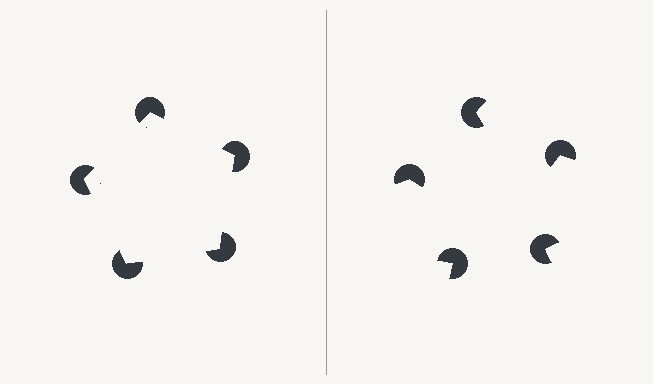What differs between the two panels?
The pac-man discs are positioned identically on both sides; only the wedge orientations differ. On the left they align to a pentagon; on the right they are misaligned.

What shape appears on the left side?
An illusory pentagon.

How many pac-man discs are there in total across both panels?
10 — 5 on each side.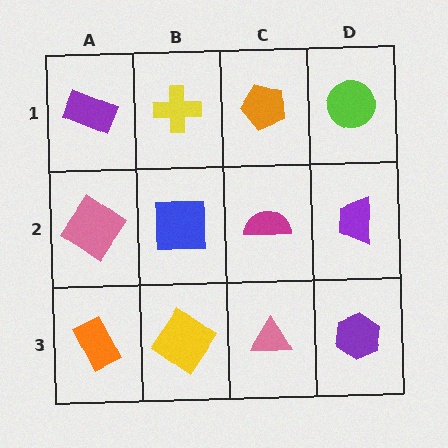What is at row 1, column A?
A purple rectangle.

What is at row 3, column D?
A purple hexagon.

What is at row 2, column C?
A magenta semicircle.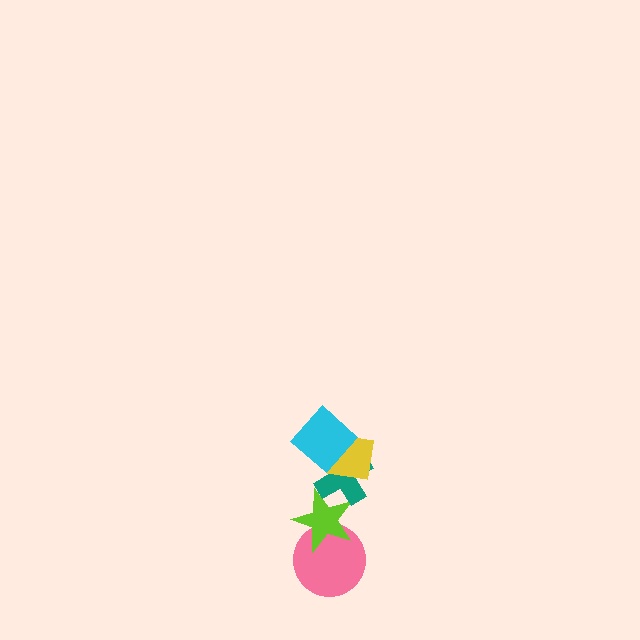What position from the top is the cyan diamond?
The cyan diamond is 1st from the top.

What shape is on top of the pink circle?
The lime star is on top of the pink circle.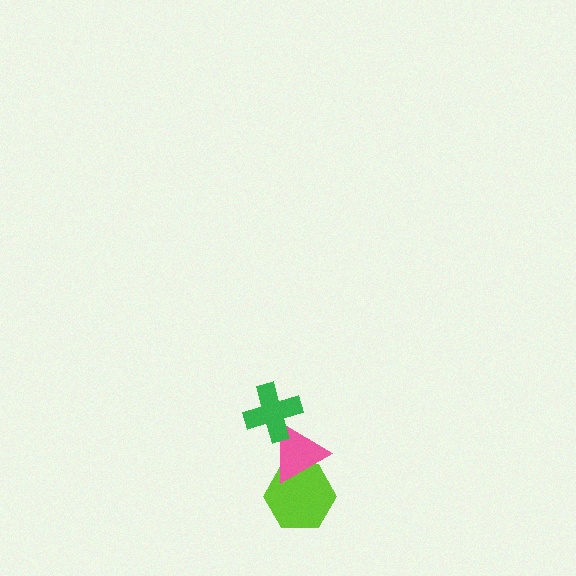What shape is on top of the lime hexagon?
The pink triangle is on top of the lime hexagon.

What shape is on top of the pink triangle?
The green cross is on top of the pink triangle.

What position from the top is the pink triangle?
The pink triangle is 2nd from the top.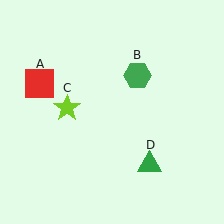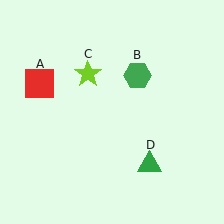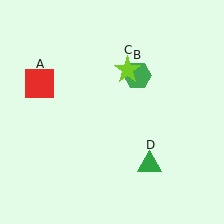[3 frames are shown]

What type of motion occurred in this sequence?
The lime star (object C) rotated clockwise around the center of the scene.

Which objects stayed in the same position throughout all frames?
Red square (object A) and green hexagon (object B) and green triangle (object D) remained stationary.